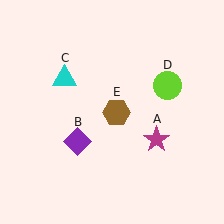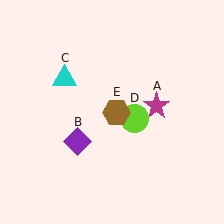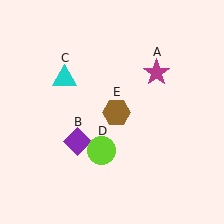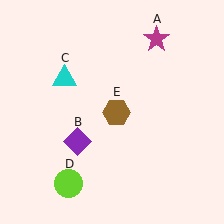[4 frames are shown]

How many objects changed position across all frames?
2 objects changed position: magenta star (object A), lime circle (object D).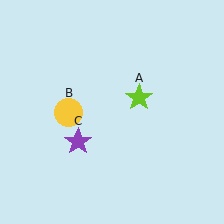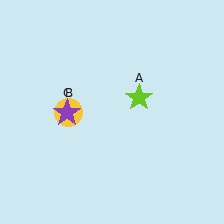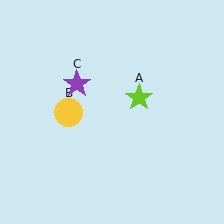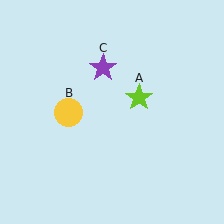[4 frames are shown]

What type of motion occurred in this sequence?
The purple star (object C) rotated clockwise around the center of the scene.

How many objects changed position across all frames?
1 object changed position: purple star (object C).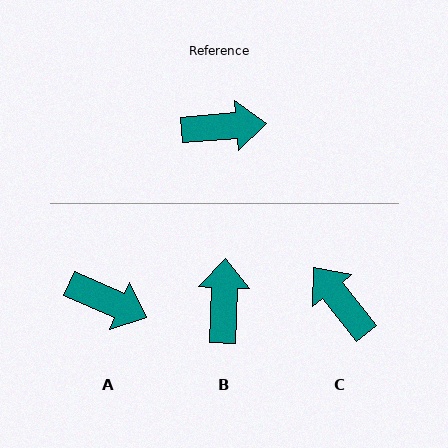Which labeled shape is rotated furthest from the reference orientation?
C, about 124 degrees away.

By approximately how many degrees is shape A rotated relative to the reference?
Approximately 28 degrees clockwise.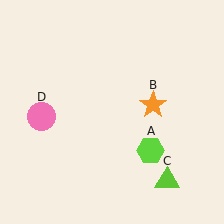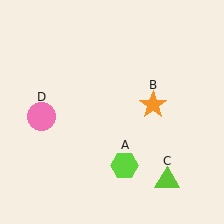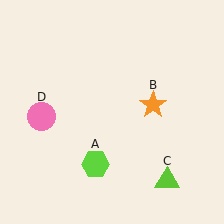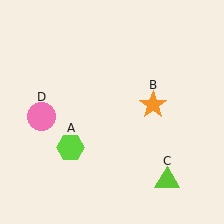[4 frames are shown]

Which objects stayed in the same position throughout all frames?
Orange star (object B) and lime triangle (object C) and pink circle (object D) remained stationary.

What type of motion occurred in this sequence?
The lime hexagon (object A) rotated clockwise around the center of the scene.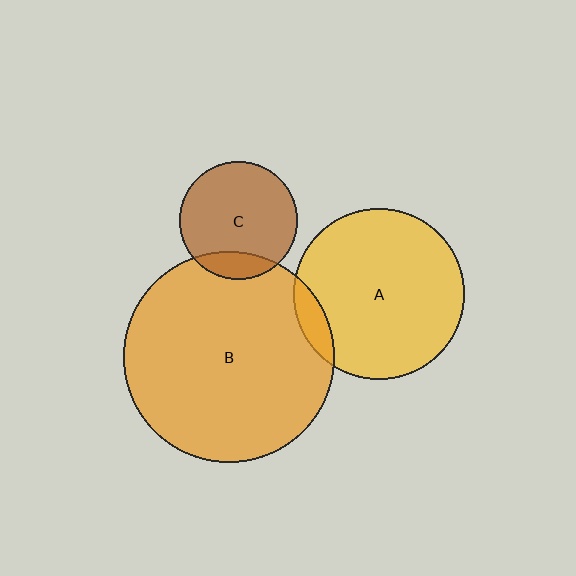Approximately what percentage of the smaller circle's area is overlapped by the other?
Approximately 15%.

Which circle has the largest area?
Circle B (orange).